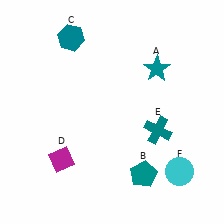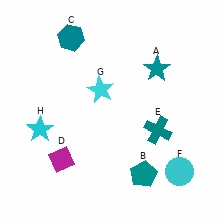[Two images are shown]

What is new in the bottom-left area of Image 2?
A cyan star (H) was added in the bottom-left area of Image 2.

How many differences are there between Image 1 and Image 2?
There are 2 differences between the two images.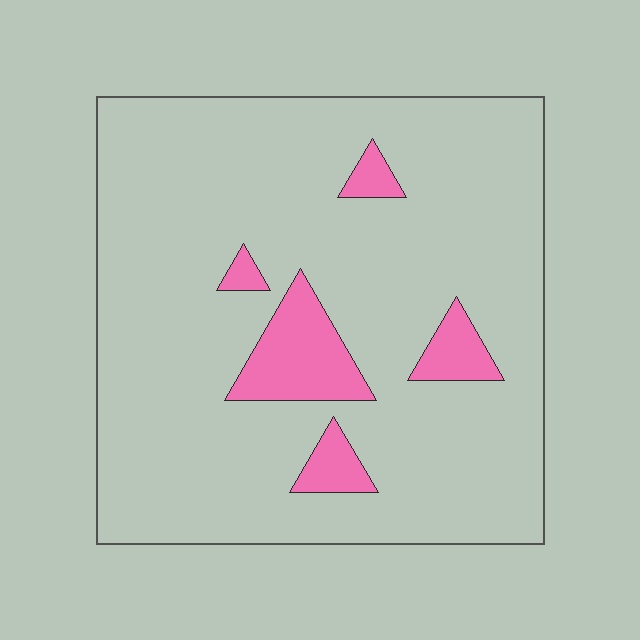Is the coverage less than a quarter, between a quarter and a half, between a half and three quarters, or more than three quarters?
Less than a quarter.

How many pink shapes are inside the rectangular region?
5.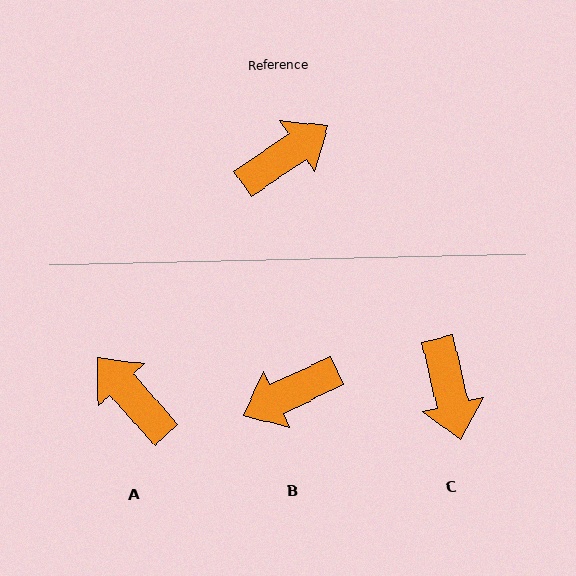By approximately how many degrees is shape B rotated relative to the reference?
Approximately 171 degrees counter-clockwise.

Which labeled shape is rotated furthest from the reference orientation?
B, about 171 degrees away.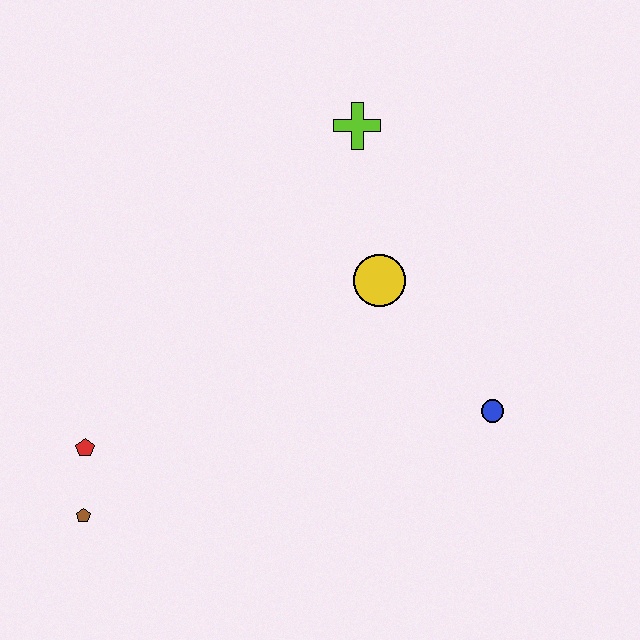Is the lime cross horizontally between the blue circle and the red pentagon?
Yes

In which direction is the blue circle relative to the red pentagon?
The blue circle is to the right of the red pentagon.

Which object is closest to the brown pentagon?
The red pentagon is closest to the brown pentagon.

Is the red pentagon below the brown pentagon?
No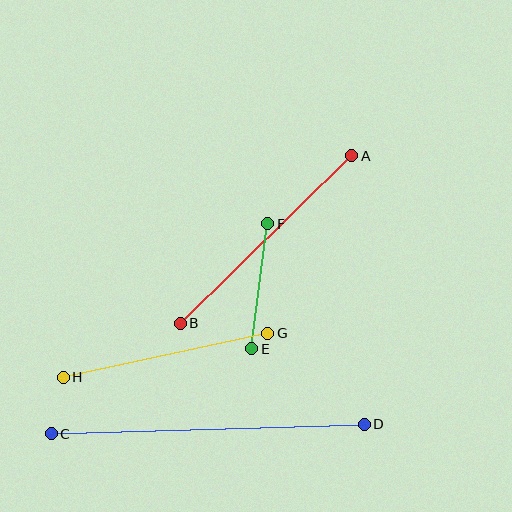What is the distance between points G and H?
The distance is approximately 209 pixels.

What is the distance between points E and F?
The distance is approximately 126 pixels.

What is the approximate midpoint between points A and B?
The midpoint is at approximately (266, 240) pixels.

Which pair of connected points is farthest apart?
Points C and D are farthest apart.